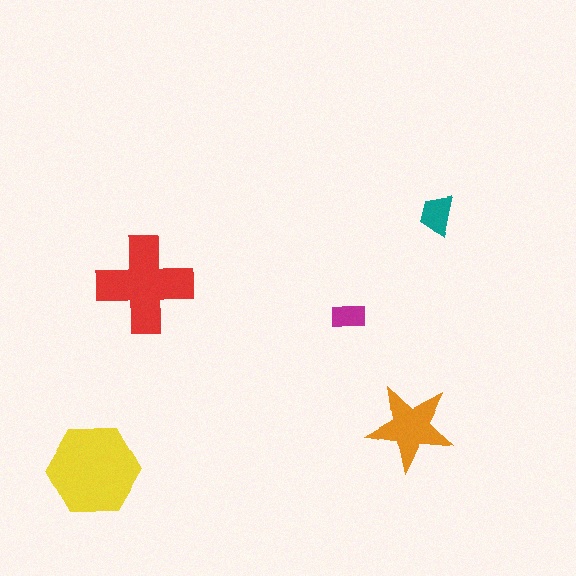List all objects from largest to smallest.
The yellow hexagon, the red cross, the orange star, the teal trapezoid, the magenta rectangle.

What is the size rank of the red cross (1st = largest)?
2nd.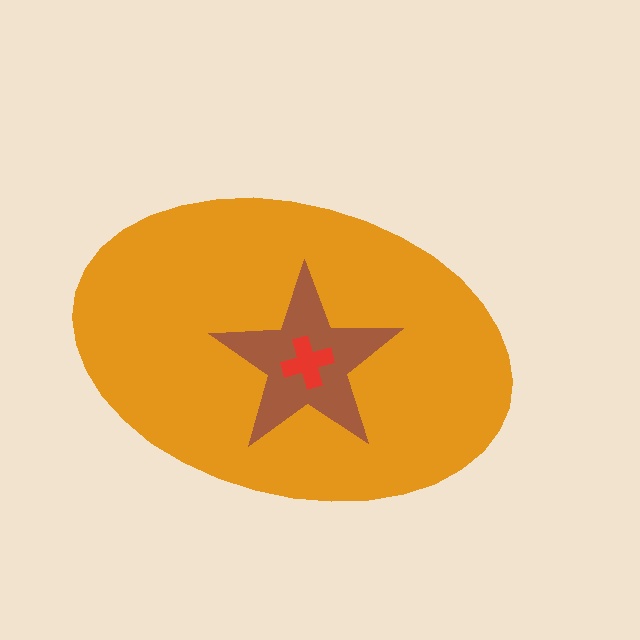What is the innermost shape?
The red cross.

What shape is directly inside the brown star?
The red cross.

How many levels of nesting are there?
3.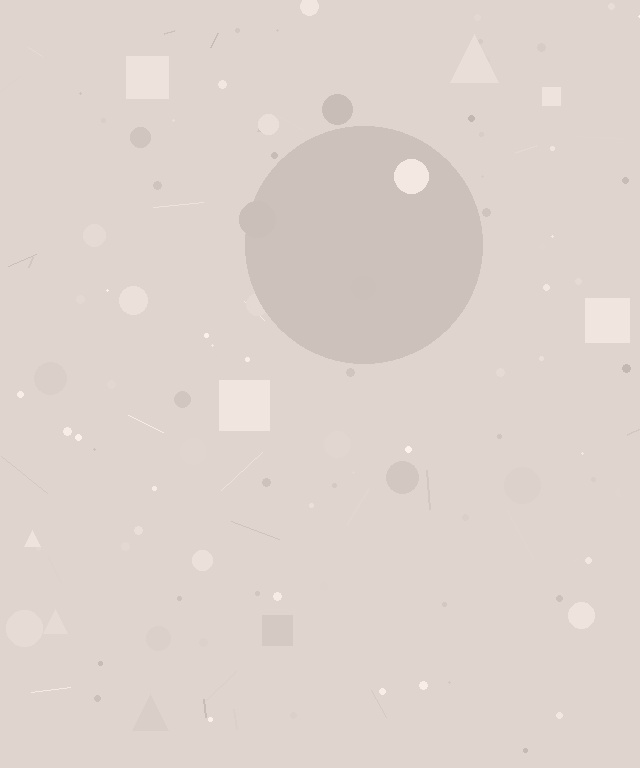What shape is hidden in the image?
A circle is hidden in the image.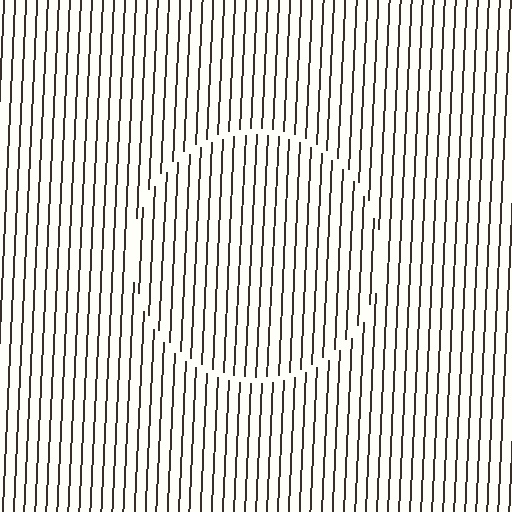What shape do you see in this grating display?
An illusory circle. The interior of the shape contains the same grating, shifted by half a period — the contour is defined by the phase discontinuity where line-ends from the inner and outer gratings abut.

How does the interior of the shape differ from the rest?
The interior of the shape contains the same grating, shifted by half a period — the contour is defined by the phase discontinuity where line-ends from the inner and outer gratings abut.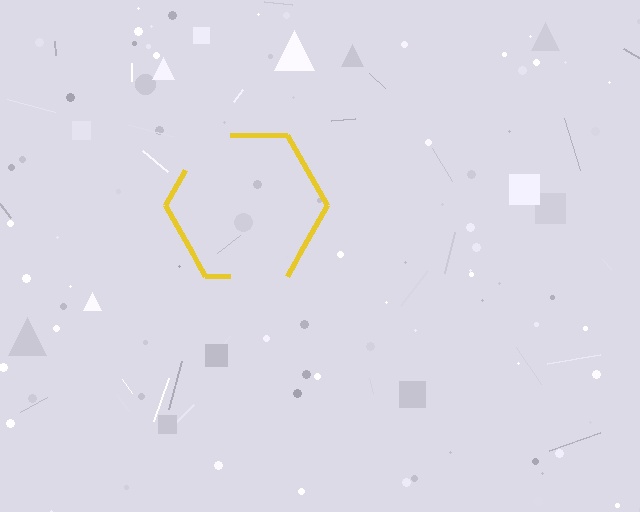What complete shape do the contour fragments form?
The contour fragments form a hexagon.